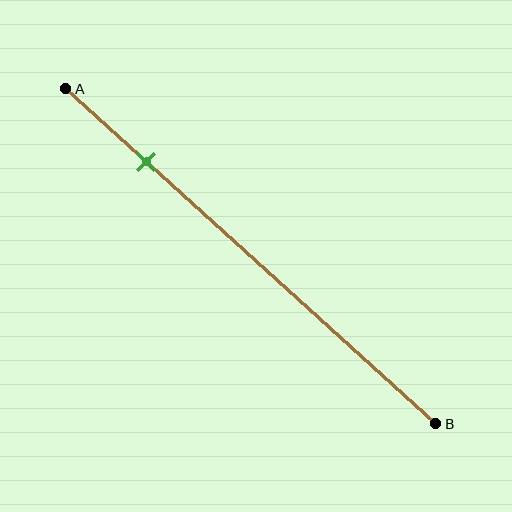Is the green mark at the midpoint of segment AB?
No, the mark is at about 20% from A, not at the 50% midpoint.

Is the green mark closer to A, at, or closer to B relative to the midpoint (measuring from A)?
The green mark is closer to point A than the midpoint of segment AB.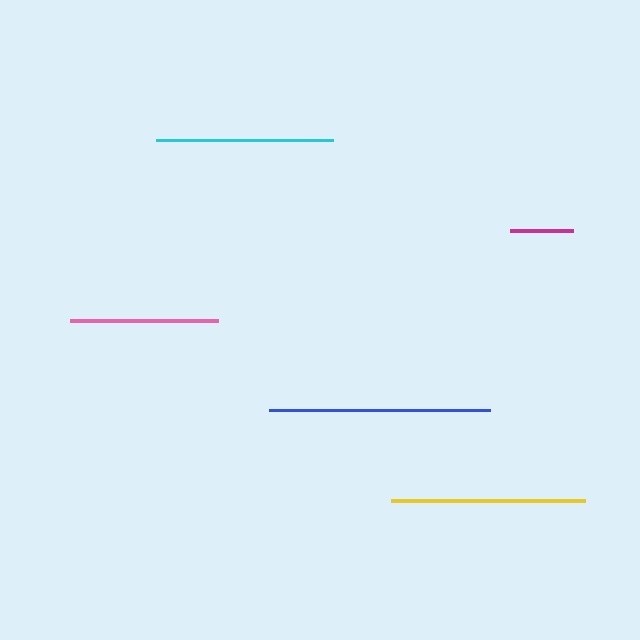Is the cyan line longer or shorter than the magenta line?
The cyan line is longer than the magenta line.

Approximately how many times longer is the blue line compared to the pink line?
The blue line is approximately 1.5 times the length of the pink line.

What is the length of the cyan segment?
The cyan segment is approximately 177 pixels long.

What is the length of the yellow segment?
The yellow segment is approximately 193 pixels long.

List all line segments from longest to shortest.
From longest to shortest: blue, yellow, cyan, pink, magenta.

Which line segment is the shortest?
The magenta line is the shortest at approximately 63 pixels.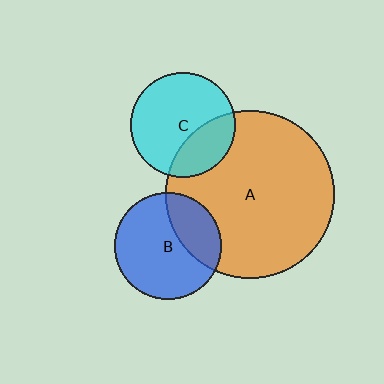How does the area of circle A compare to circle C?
Approximately 2.6 times.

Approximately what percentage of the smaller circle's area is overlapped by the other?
Approximately 30%.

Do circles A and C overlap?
Yes.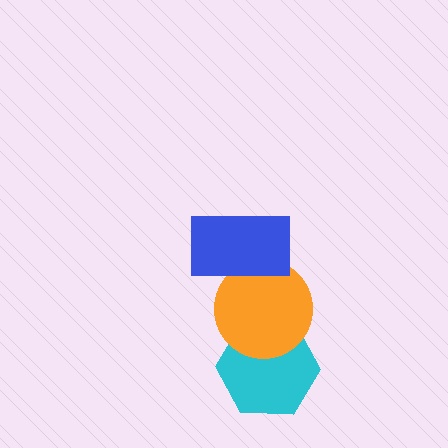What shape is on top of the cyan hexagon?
The orange circle is on top of the cyan hexagon.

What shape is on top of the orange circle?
The blue rectangle is on top of the orange circle.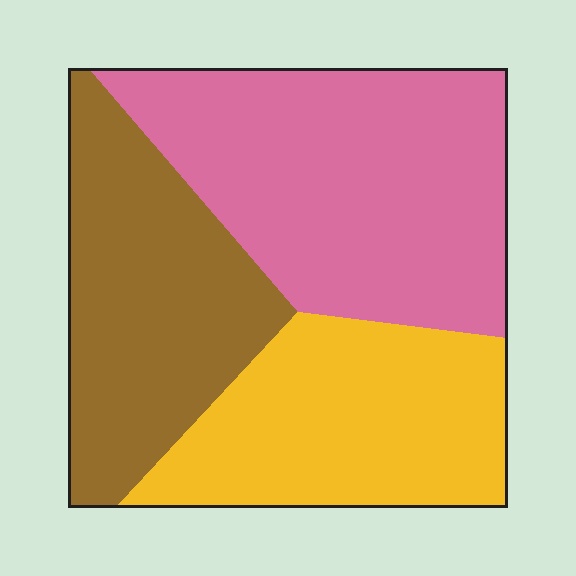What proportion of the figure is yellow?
Yellow covers roughly 30% of the figure.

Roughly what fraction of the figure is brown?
Brown covers around 30% of the figure.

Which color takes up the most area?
Pink, at roughly 40%.